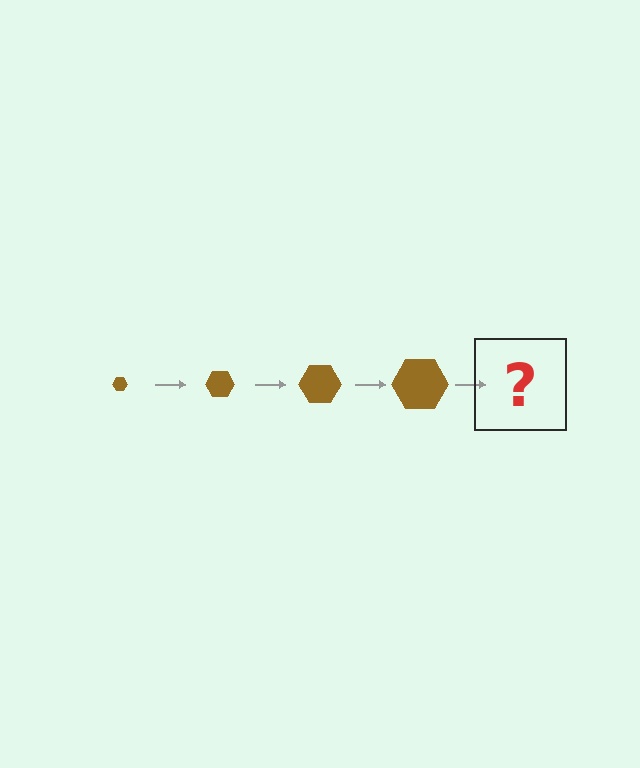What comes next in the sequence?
The next element should be a brown hexagon, larger than the previous one.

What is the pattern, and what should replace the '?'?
The pattern is that the hexagon gets progressively larger each step. The '?' should be a brown hexagon, larger than the previous one.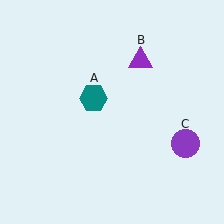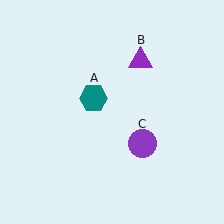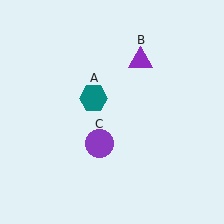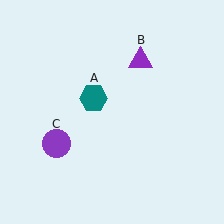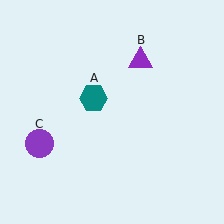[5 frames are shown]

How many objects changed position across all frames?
1 object changed position: purple circle (object C).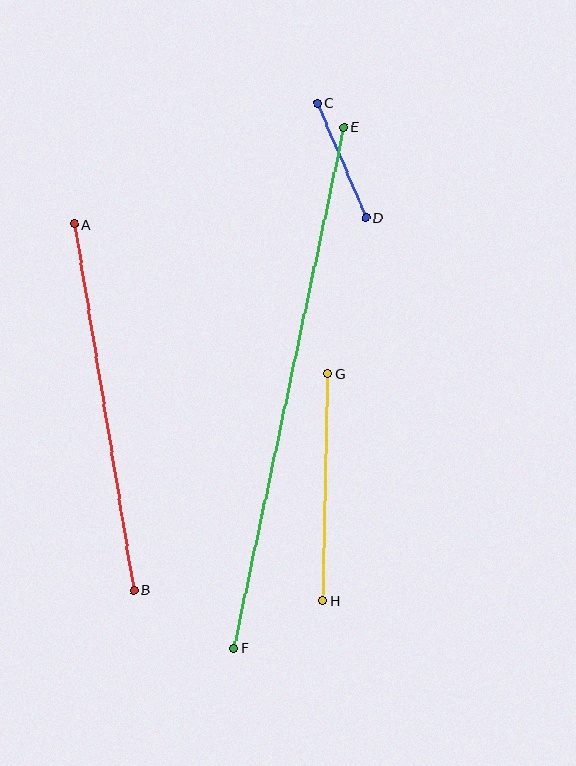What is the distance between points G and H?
The distance is approximately 227 pixels.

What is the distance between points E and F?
The distance is approximately 533 pixels.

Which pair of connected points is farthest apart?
Points E and F are farthest apart.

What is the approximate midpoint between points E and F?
The midpoint is at approximately (289, 388) pixels.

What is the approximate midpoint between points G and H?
The midpoint is at approximately (325, 487) pixels.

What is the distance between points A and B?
The distance is approximately 371 pixels.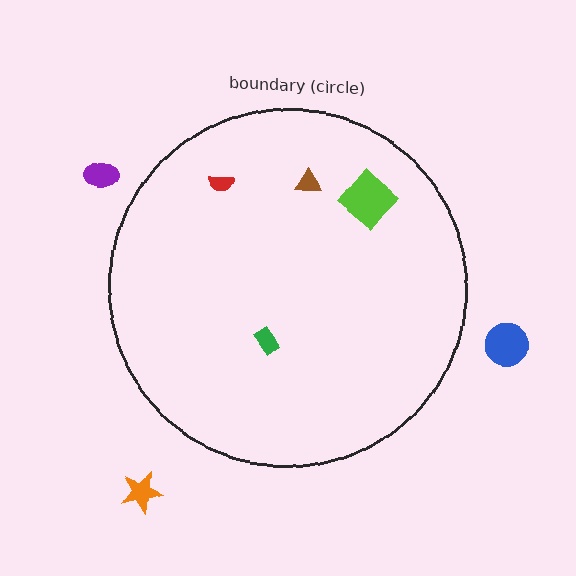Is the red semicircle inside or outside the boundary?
Inside.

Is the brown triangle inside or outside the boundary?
Inside.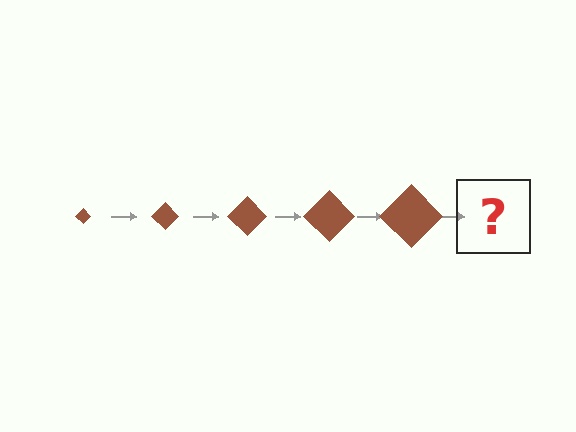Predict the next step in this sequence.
The next step is a brown diamond, larger than the previous one.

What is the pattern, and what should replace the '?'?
The pattern is that the diamond gets progressively larger each step. The '?' should be a brown diamond, larger than the previous one.